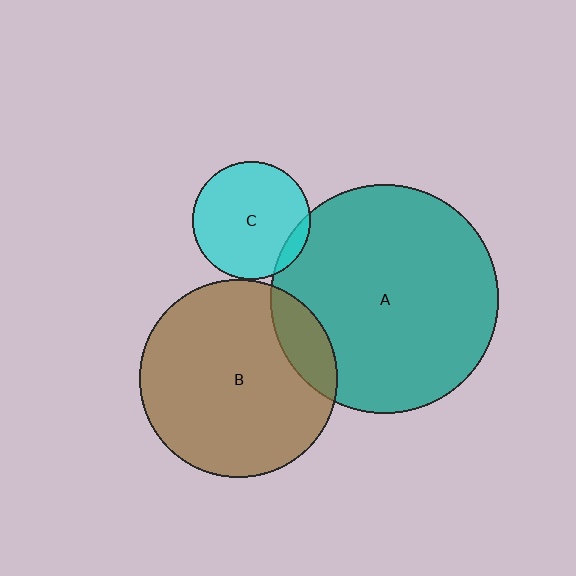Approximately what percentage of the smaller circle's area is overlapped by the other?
Approximately 15%.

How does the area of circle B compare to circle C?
Approximately 2.8 times.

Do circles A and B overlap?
Yes.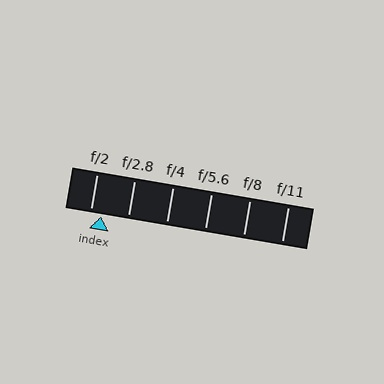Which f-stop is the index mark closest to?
The index mark is closest to f/2.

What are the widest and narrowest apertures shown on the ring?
The widest aperture shown is f/2 and the narrowest is f/11.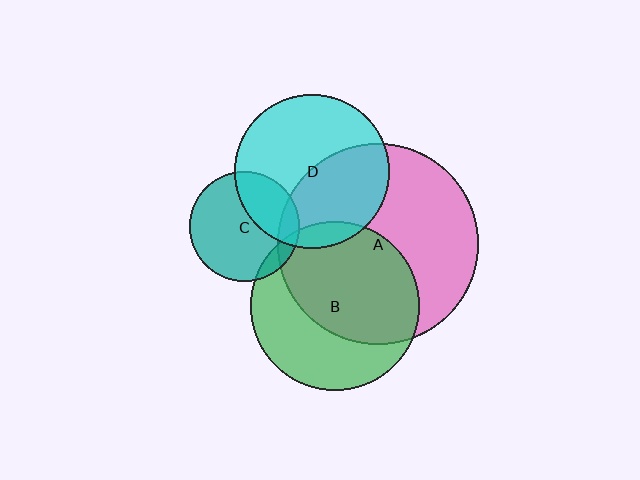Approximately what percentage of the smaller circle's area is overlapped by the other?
Approximately 10%.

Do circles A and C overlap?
Yes.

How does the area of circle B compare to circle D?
Approximately 1.2 times.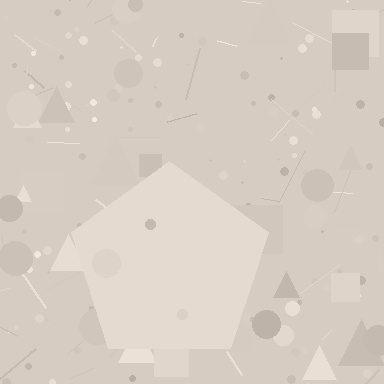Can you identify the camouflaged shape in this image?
The camouflaged shape is a pentagon.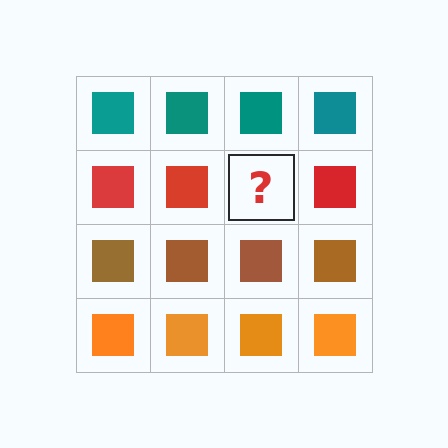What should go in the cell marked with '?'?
The missing cell should contain a red square.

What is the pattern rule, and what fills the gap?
The rule is that each row has a consistent color. The gap should be filled with a red square.